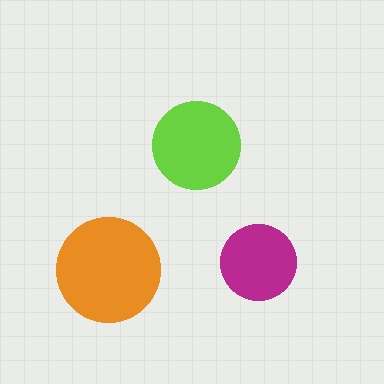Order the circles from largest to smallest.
the orange one, the lime one, the magenta one.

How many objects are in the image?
There are 3 objects in the image.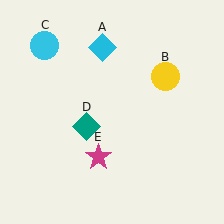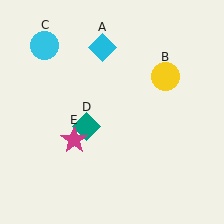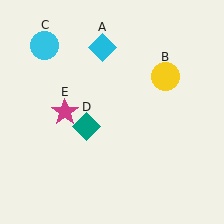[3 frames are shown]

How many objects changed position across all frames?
1 object changed position: magenta star (object E).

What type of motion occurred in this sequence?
The magenta star (object E) rotated clockwise around the center of the scene.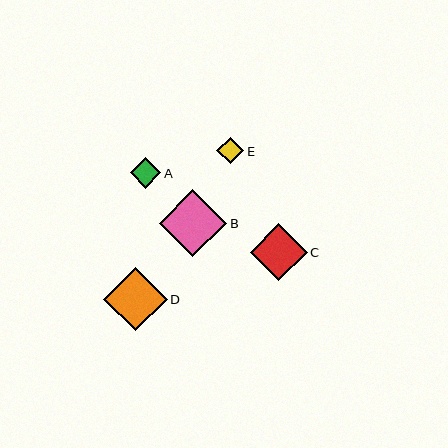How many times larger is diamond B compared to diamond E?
Diamond B is approximately 2.5 times the size of diamond E.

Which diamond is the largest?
Diamond B is the largest with a size of approximately 67 pixels.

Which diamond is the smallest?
Diamond E is the smallest with a size of approximately 27 pixels.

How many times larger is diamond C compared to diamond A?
Diamond C is approximately 1.9 times the size of diamond A.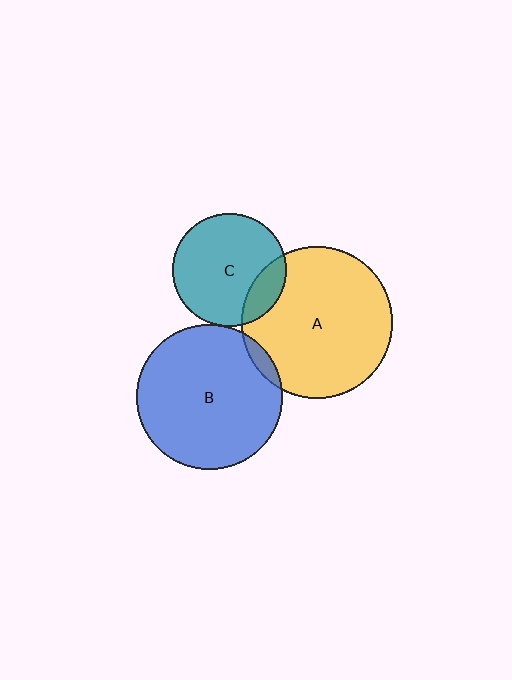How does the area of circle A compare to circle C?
Approximately 1.8 times.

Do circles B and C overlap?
Yes.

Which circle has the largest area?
Circle A (yellow).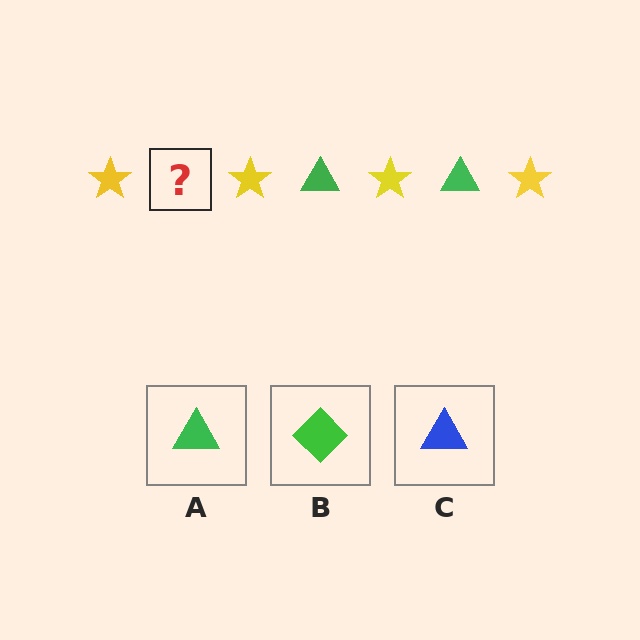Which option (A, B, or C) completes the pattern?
A.